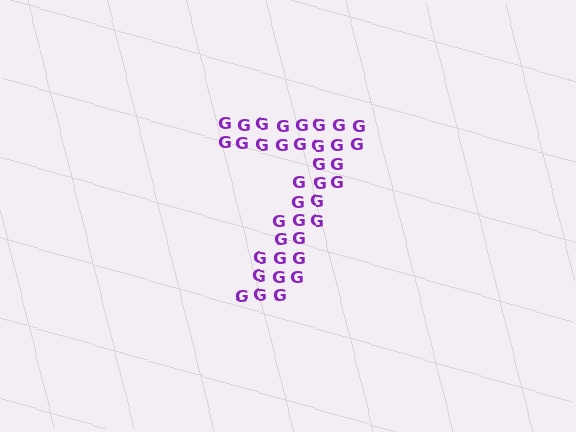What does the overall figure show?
The overall figure shows the digit 7.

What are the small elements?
The small elements are letter G's.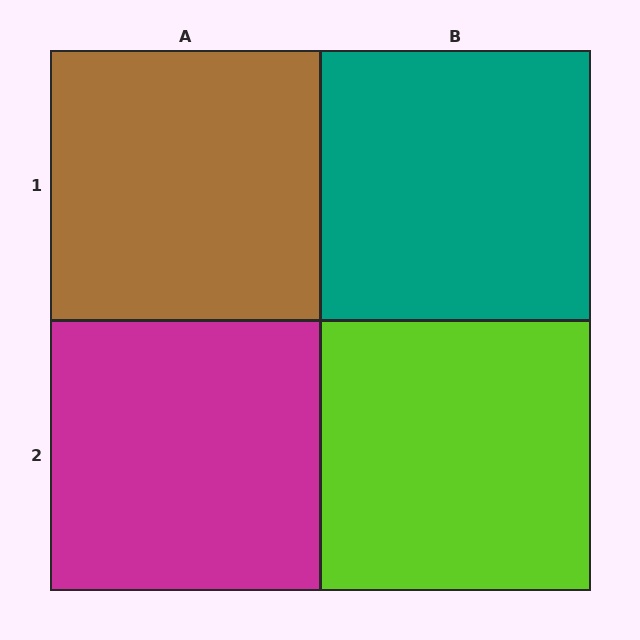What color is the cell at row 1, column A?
Brown.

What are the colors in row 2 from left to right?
Magenta, lime.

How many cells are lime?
1 cell is lime.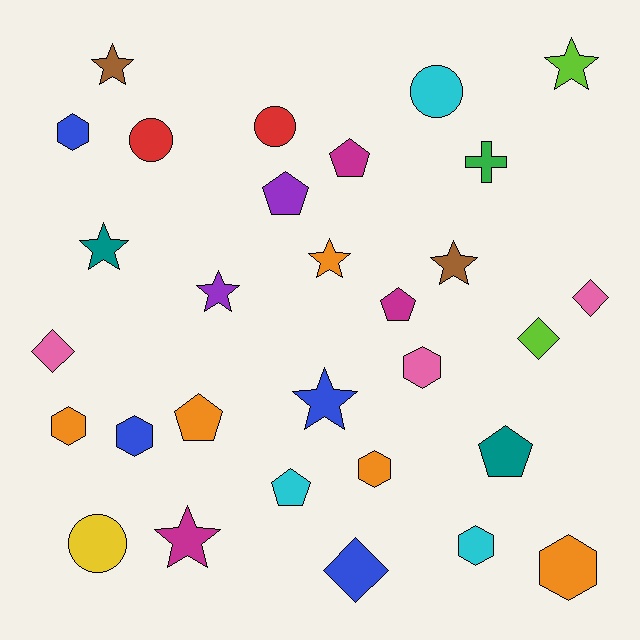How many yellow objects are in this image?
There is 1 yellow object.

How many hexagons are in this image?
There are 7 hexagons.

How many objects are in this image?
There are 30 objects.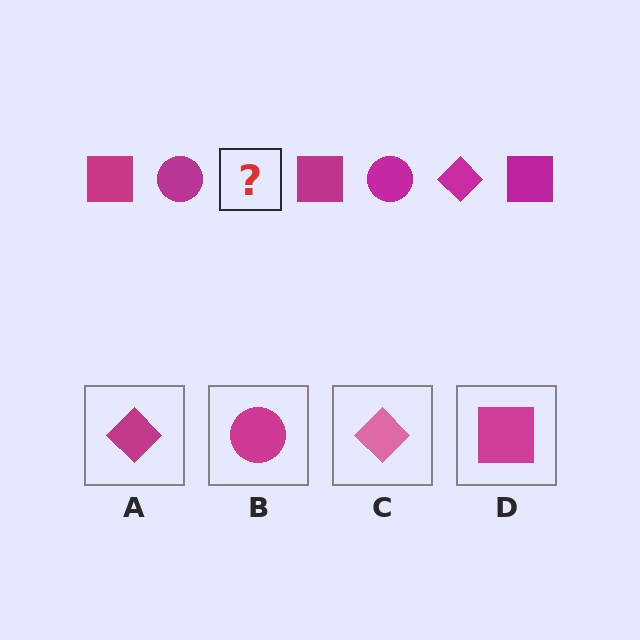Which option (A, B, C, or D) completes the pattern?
A.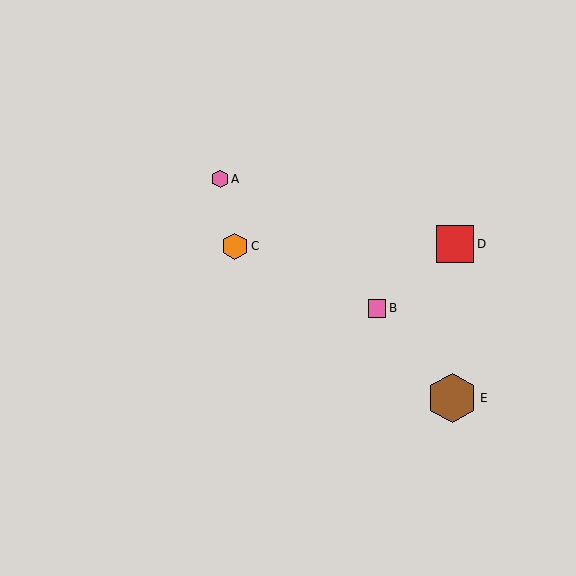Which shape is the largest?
The brown hexagon (labeled E) is the largest.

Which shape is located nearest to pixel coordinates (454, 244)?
The red square (labeled D) at (455, 244) is nearest to that location.